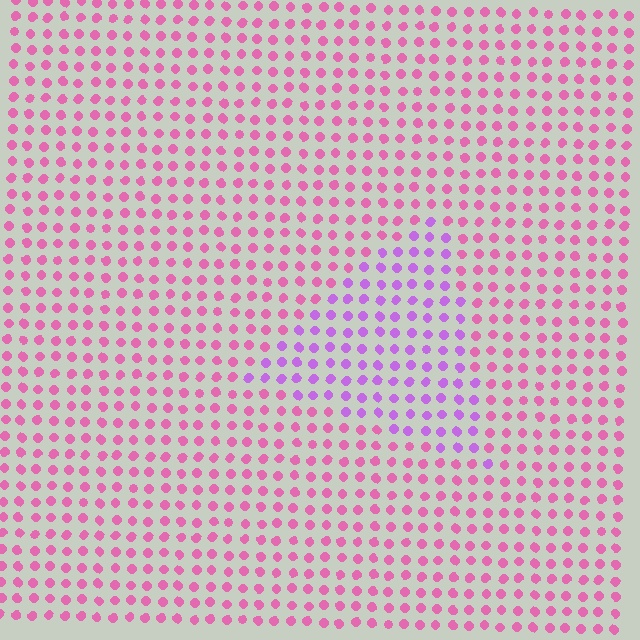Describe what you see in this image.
The image is filled with small pink elements in a uniform arrangement. A triangle-shaped region is visible where the elements are tinted to a slightly different hue, forming a subtle color boundary.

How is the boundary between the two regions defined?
The boundary is defined purely by a slight shift in hue (about 41 degrees). Spacing, size, and orientation are identical on both sides.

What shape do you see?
I see a triangle.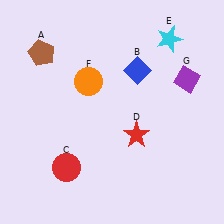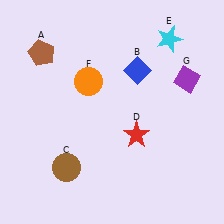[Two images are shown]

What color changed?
The circle (C) changed from red in Image 1 to brown in Image 2.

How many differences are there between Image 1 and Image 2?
There is 1 difference between the two images.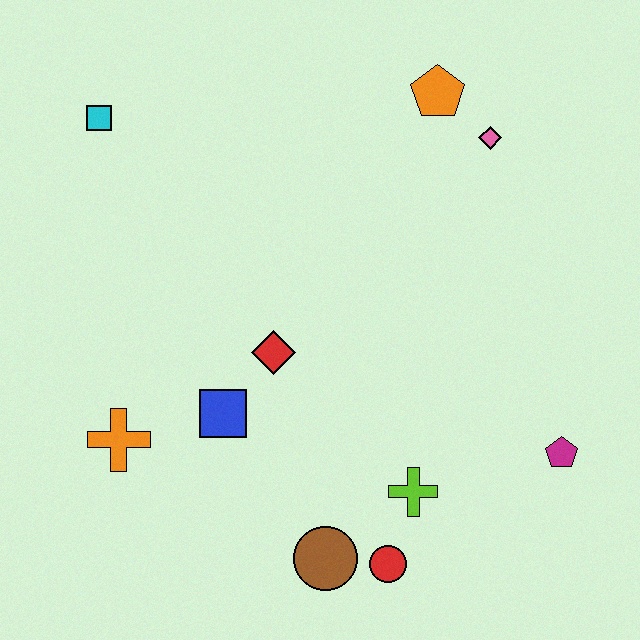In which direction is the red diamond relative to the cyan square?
The red diamond is below the cyan square.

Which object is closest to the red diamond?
The blue square is closest to the red diamond.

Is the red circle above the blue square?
No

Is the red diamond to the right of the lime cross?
No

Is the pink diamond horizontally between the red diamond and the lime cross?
No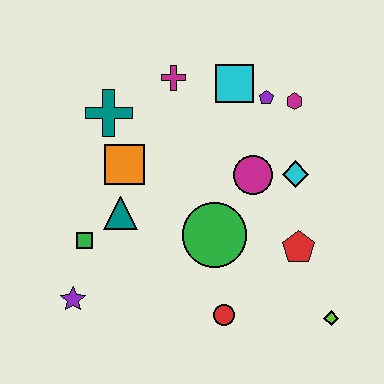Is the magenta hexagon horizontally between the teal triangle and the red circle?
No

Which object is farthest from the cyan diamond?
The purple star is farthest from the cyan diamond.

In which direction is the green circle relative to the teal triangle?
The green circle is to the right of the teal triangle.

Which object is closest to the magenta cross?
The cyan square is closest to the magenta cross.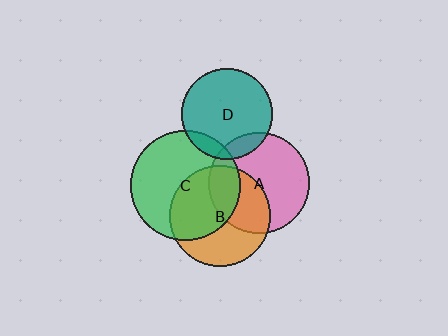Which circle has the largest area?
Circle C (green).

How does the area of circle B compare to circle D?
Approximately 1.2 times.